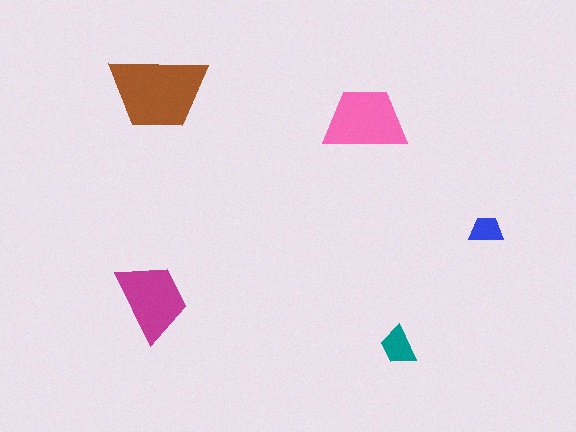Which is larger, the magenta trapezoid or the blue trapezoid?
The magenta one.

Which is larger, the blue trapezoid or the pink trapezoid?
The pink one.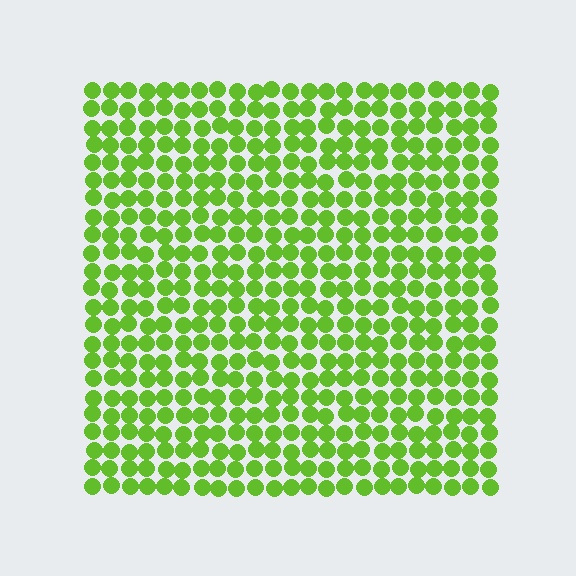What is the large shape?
The large shape is a square.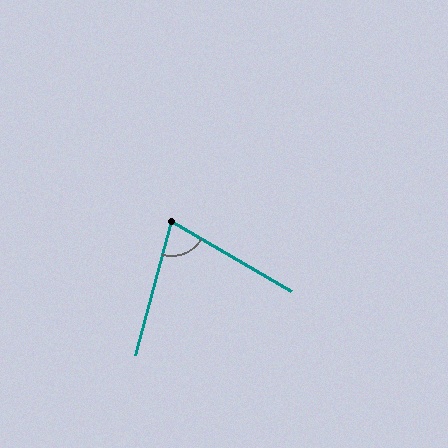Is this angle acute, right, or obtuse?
It is acute.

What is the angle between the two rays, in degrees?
Approximately 75 degrees.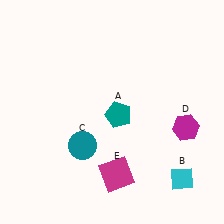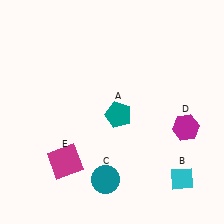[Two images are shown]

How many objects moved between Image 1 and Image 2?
2 objects moved between the two images.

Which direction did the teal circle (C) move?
The teal circle (C) moved down.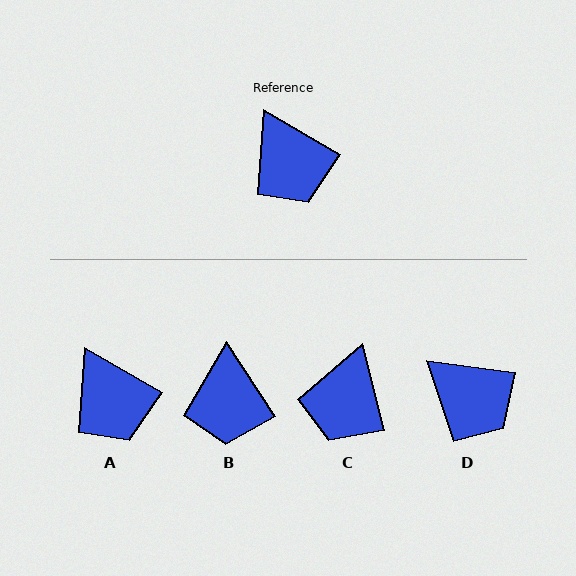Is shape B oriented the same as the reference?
No, it is off by about 26 degrees.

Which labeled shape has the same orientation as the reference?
A.